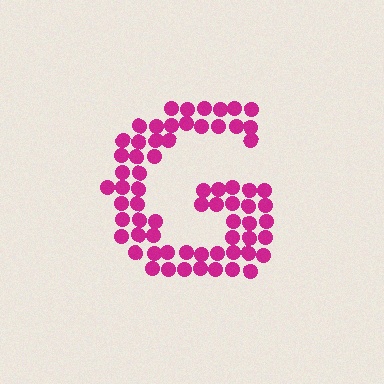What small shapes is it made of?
It is made of small circles.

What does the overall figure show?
The overall figure shows the letter G.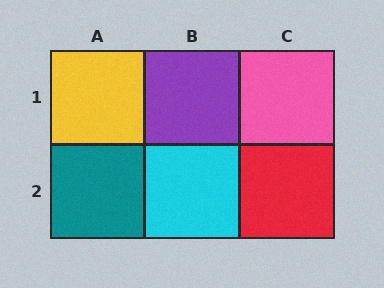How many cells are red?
1 cell is red.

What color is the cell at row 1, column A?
Yellow.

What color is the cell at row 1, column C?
Pink.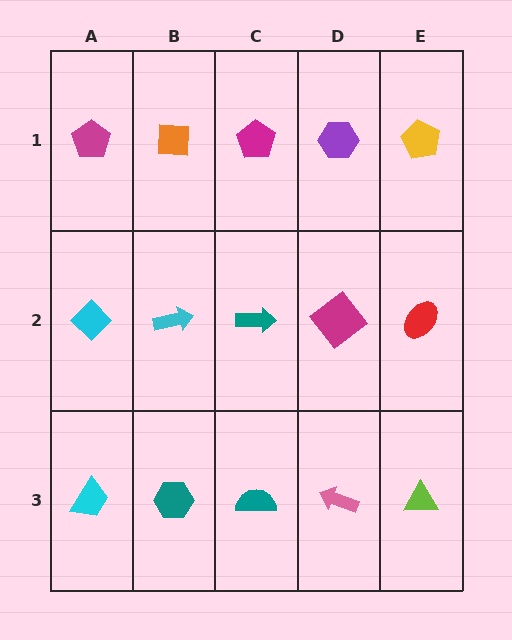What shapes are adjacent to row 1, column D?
A magenta diamond (row 2, column D), a magenta pentagon (row 1, column C), a yellow pentagon (row 1, column E).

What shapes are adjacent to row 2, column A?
A magenta pentagon (row 1, column A), a cyan trapezoid (row 3, column A), a cyan arrow (row 2, column B).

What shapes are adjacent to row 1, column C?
A teal arrow (row 2, column C), an orange square (row 1, column B), a purple hexagon (row 1, column D).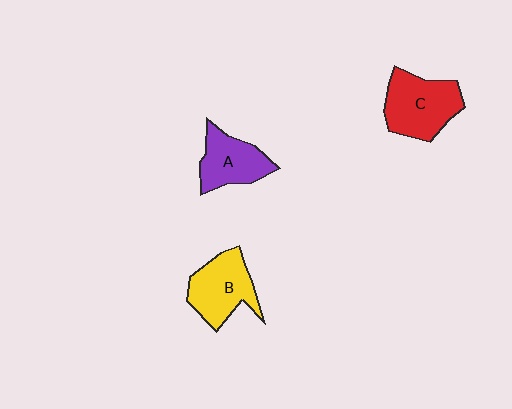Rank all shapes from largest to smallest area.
From largest to smallest: C (red), B (yellow), A (purple).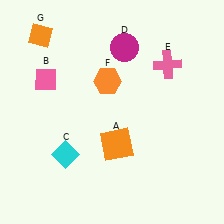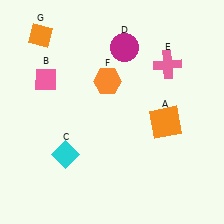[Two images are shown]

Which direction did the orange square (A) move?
The orange square (A) moved right.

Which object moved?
The orange square (A) moved right.